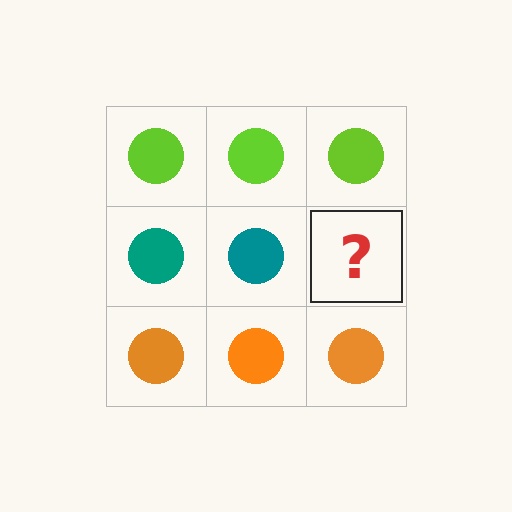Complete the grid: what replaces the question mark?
The question mark should be replaced with a teal circle.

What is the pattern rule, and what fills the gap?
The rule is that each row has a consistent color. The gap should be filled with a teal circle.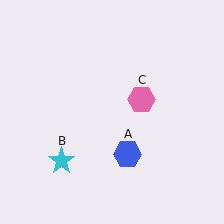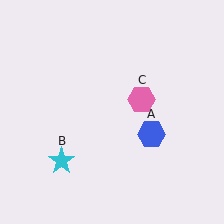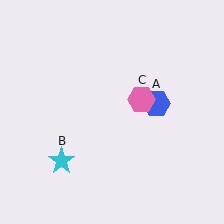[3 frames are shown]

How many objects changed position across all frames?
1 object changed position: blue hexagon (object A).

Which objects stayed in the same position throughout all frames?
Cyan star (object B) and pink hexagon (object C) remained stationary.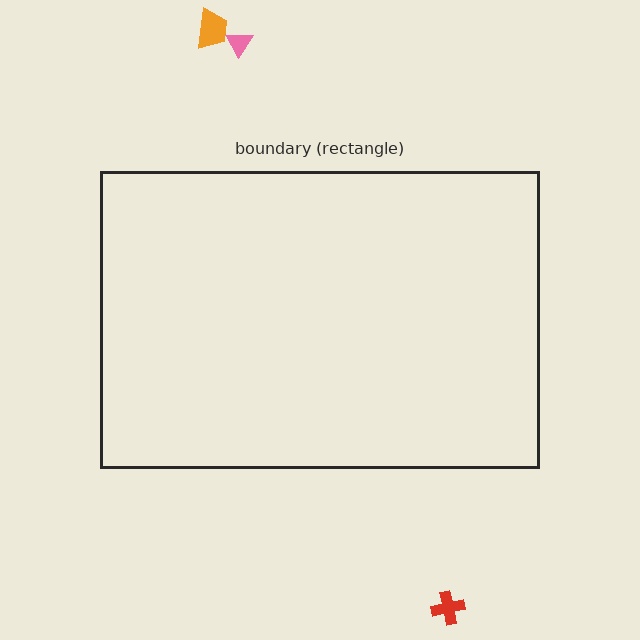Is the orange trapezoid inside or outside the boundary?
Outside.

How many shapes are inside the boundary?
0 inside, 3 outside.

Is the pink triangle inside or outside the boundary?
Outside.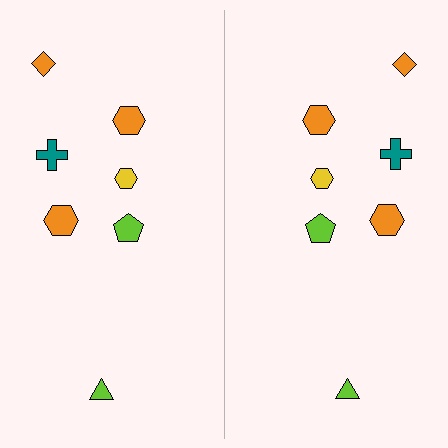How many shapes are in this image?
There are 14 shapes in this image.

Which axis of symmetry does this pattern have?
The pattern has a vertical axis of symmetry running through the center of the image.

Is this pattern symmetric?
Yes, this pattern has bilateral (reflection) symmetry.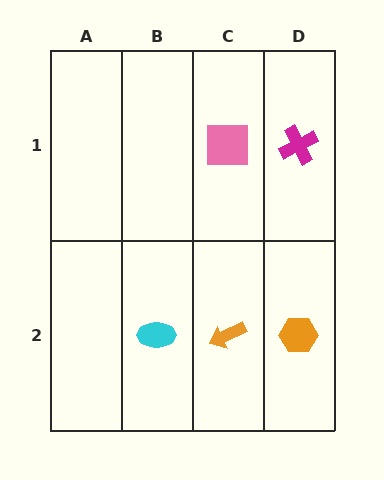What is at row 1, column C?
A pink square.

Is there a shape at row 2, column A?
No, that cell is empty.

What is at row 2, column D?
An orange hexagon.